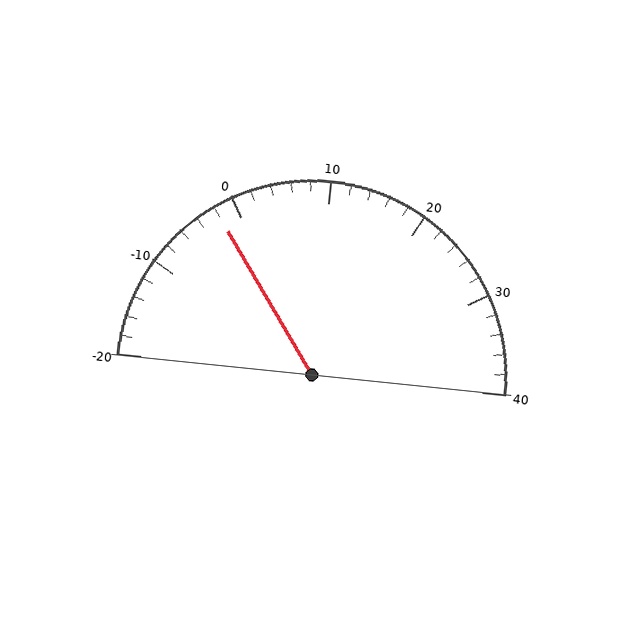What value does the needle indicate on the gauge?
The needle indicates approximately -2.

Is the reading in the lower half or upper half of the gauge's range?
The reading is in the lower half of the range (-20 to 40).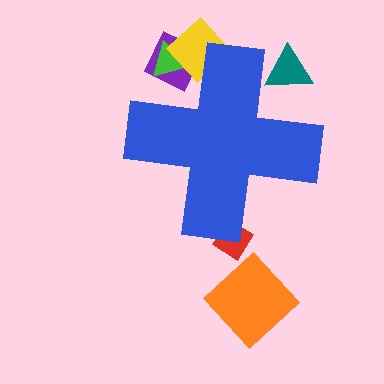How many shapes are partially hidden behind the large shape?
5 shapes are partially hidden.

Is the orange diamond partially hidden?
No, the orange diamond is fully visible.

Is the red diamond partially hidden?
Yes, the red diamond is partially hidden behind the blue cross.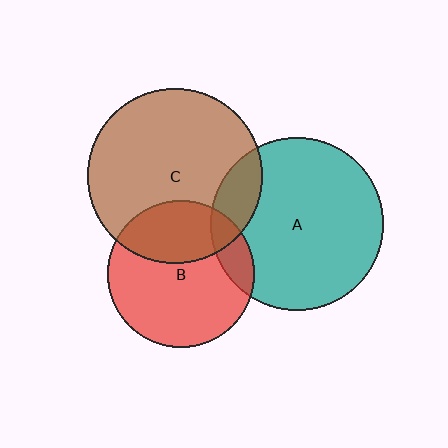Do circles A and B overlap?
Yes.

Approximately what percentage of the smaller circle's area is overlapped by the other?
Approximately 15%.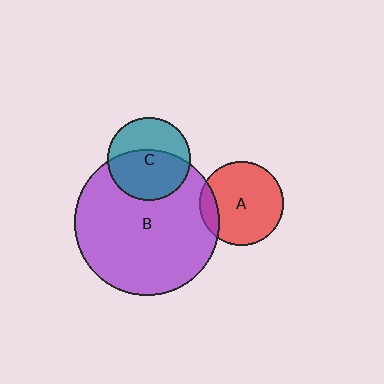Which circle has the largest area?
Circle B (purple).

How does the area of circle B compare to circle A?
Approximately 3.0 times.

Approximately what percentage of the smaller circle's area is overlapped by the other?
Approximately 60%.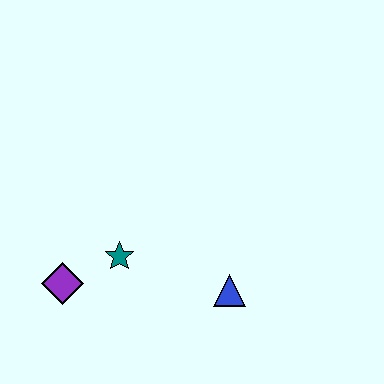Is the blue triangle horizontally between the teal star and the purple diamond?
No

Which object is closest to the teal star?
The purple diamond is closest to the teal star.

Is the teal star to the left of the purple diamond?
No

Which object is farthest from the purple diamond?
The blue triangle is farthest from the purple diamond.